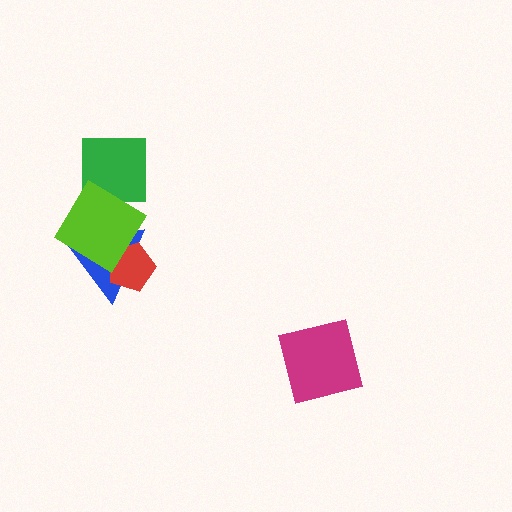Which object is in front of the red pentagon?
The lime diamond is in front of the red pentagon.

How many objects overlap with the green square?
1 object overlaps with the green square.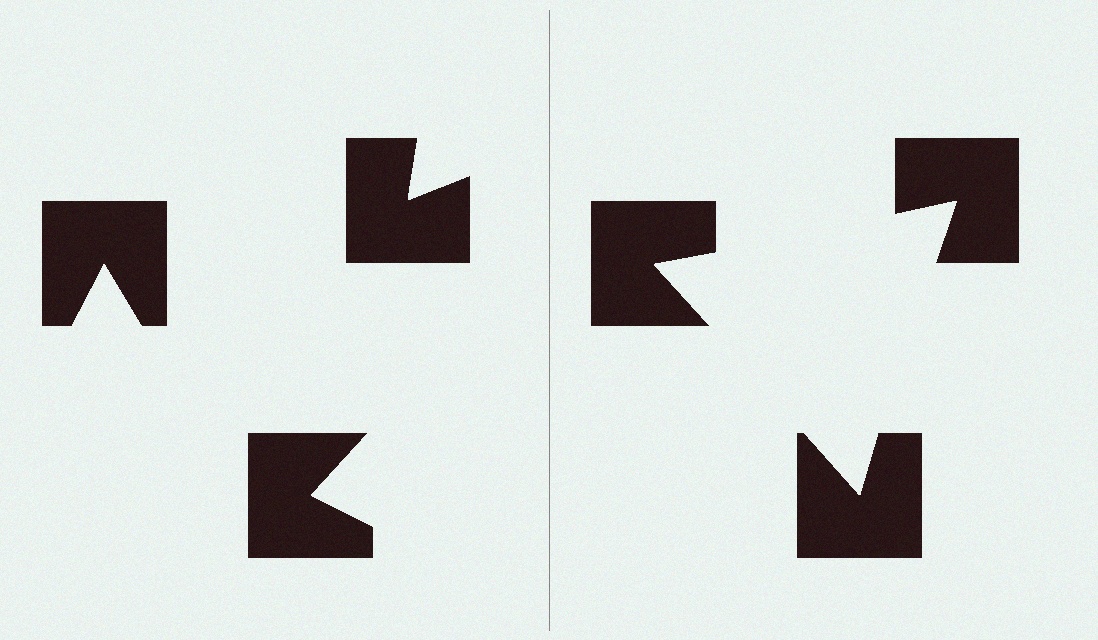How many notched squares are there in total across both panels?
6 — 3 on each side.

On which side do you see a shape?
An illusory triangle appears on the right side. On the left side the wedge cuts are rotated, so no coherent shape forms.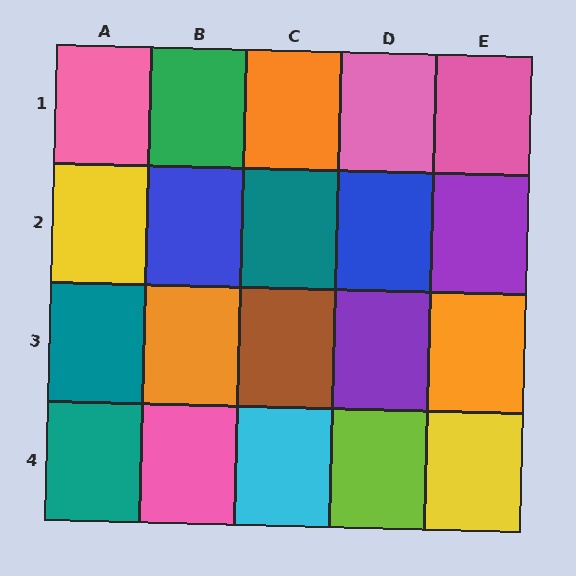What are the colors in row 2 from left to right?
Yellow, blue, teal, blue, purple.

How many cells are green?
1 cell is green.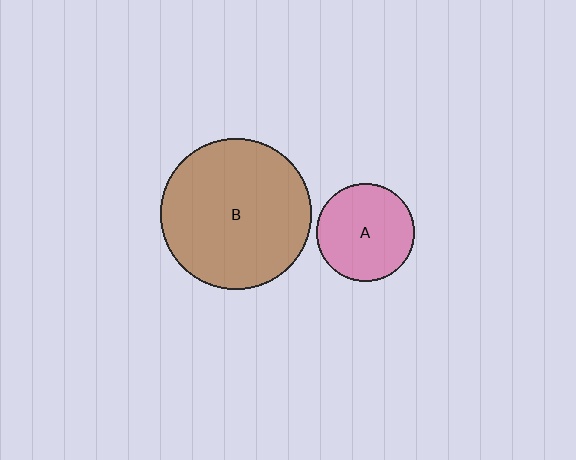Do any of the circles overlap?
No, none of the circles overlap.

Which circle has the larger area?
Circle B (brown).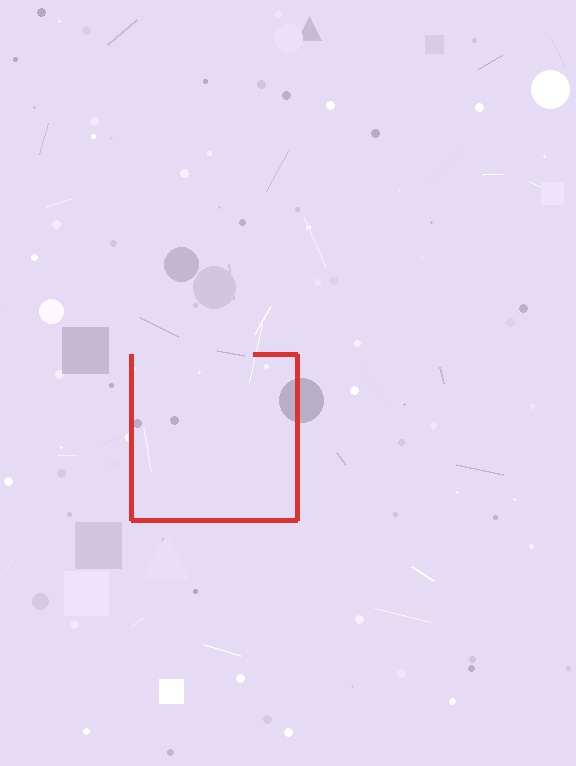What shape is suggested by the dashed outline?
The dashed outline suggests a square.